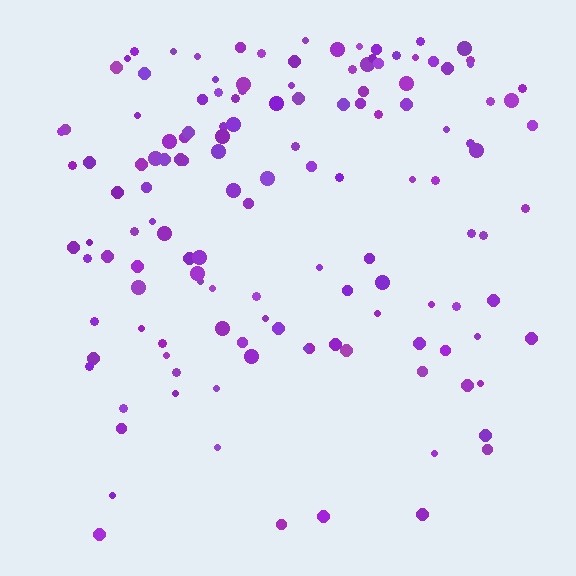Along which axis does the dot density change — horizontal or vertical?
Vertical.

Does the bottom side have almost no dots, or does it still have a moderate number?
Still a moderate number, just noticeably fewer than the top.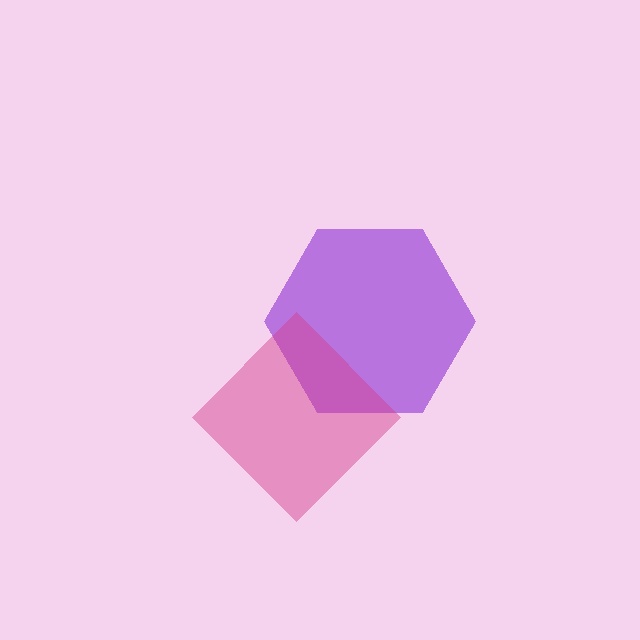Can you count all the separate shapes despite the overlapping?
Yes, there are 2 separate shapes.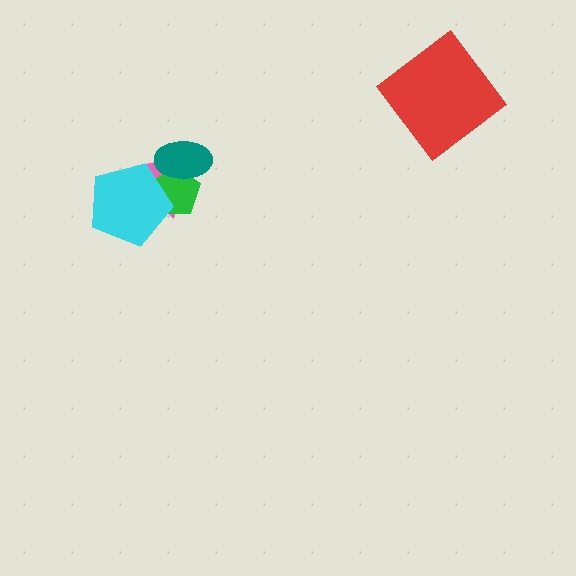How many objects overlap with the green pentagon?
3 objects overlap with the green pentagon.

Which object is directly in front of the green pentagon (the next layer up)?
The cyan pentagon is directly in front of the green pentagon.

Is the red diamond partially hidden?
No, no other shape covers it.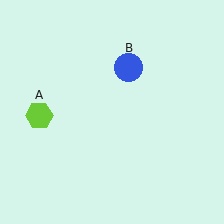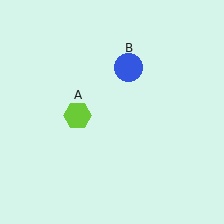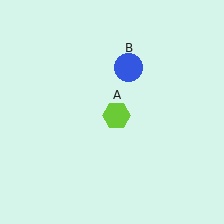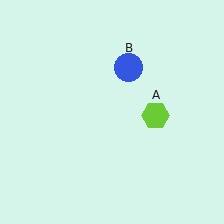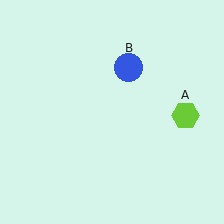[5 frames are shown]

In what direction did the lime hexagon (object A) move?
The lime hexagon (object A) moved right.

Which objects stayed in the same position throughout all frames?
Blue circle (object B) remained stationary.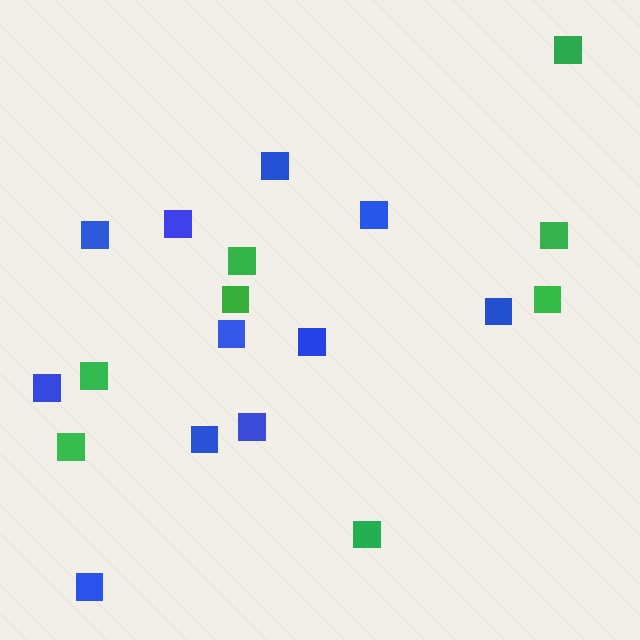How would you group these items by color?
There are 2 groups: one group of blue squares (11) and one group of green squares (8).